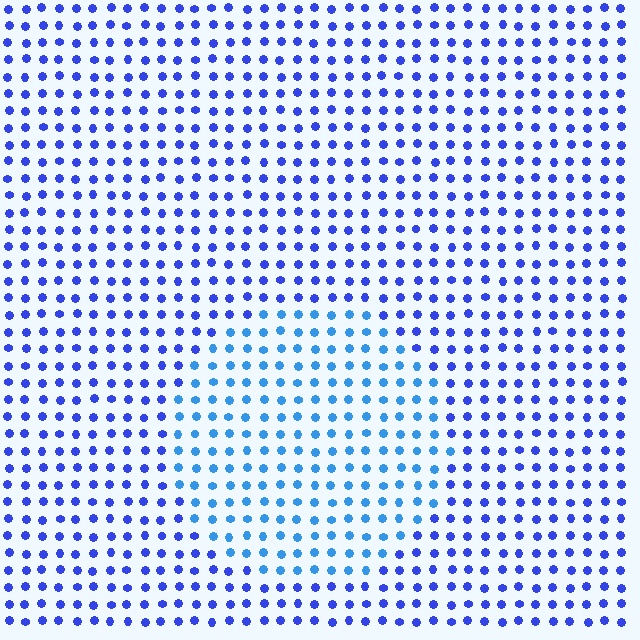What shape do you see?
I see a circle.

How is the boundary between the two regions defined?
The boundary is defined purely by a slight shift in hue (about 28 degrees). Spacing, size, and orientation are identical on both sides.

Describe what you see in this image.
The image is filled with small blue elements in a uniform arrangement. A circle-shaped region is visible where the elements are tinted to a slightly different hue, forming a subtle color boundary.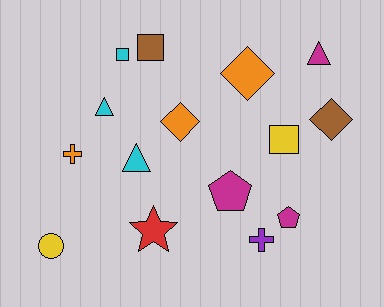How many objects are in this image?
There are 15 objects.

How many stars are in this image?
There is 1 star.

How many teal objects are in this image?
There are no teal objects.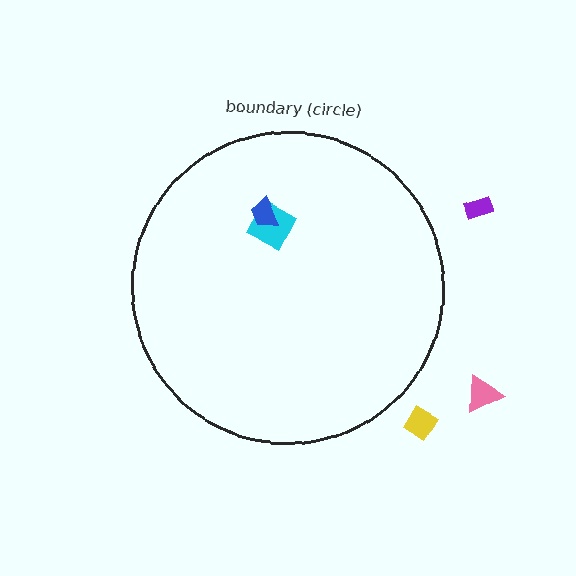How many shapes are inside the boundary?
2 inside, 3 outside.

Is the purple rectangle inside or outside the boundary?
Outside.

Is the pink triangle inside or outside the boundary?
Outside.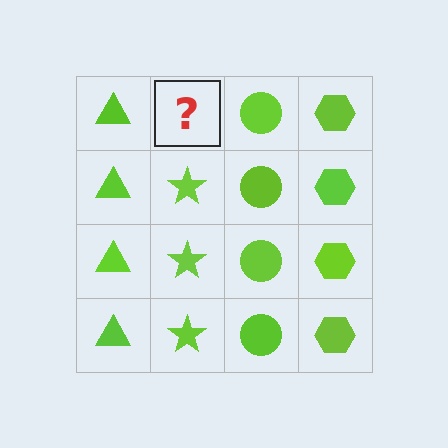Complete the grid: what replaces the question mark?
The question mark should be replaced with a lime star.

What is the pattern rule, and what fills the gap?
The rule is that each column has a consistent shape. The gap should be filled with a lime star.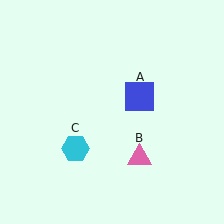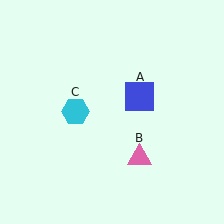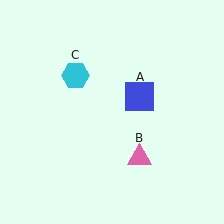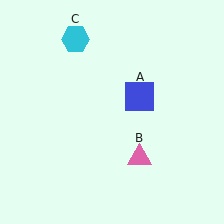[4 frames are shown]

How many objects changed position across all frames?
1 object changed position: cyan hexagon (object C).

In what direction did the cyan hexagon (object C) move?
The cyan hexagon (object C) moved up.